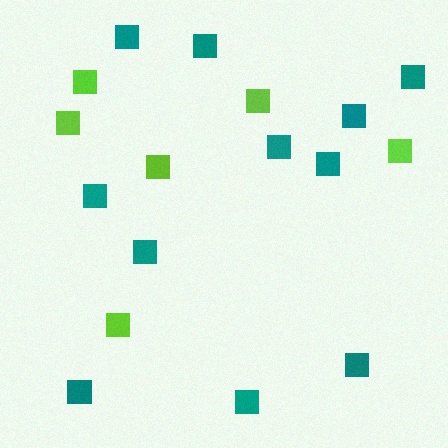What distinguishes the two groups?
There are 2 groups: one group of teal squares (11) and one group of lime squares (6).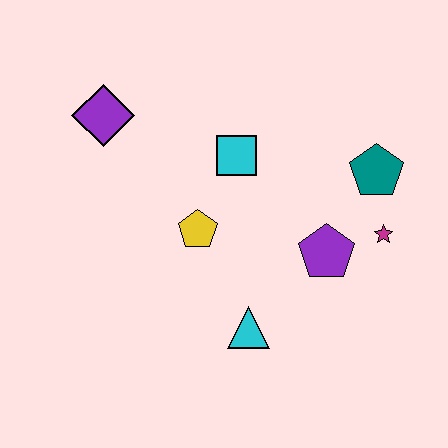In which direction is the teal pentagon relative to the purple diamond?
The teal pentagon is to the right of the purple diamond.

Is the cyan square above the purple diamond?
No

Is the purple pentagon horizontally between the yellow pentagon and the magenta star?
Yes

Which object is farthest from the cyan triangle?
The purple diamond is farthest from the cyan triangle.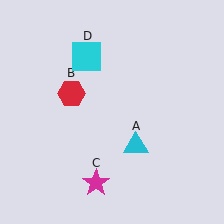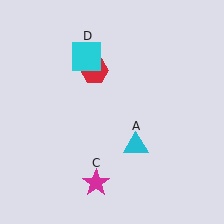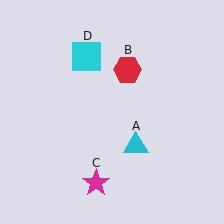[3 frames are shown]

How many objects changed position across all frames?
1 object changed position: red hexagon (object B).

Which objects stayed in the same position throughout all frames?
Cyan triangle (object A) and magenta star (object C) and cyan square (object D) remained stationary.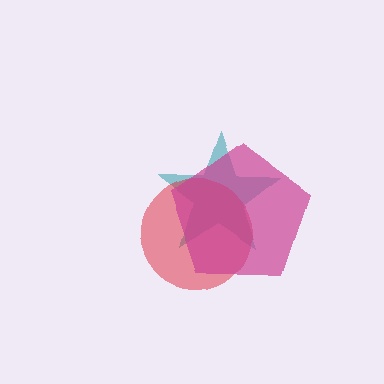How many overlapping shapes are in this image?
There are 3 overlapping shapes in the image.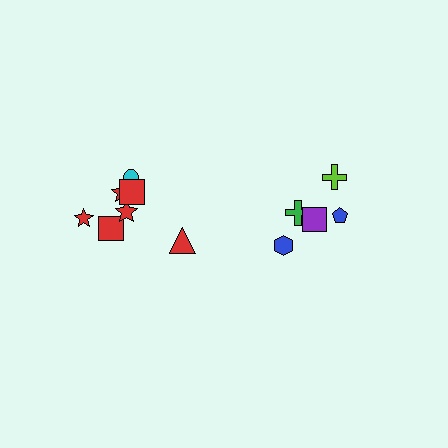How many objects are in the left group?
There are 7 objects.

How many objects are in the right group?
There are 5 objects.